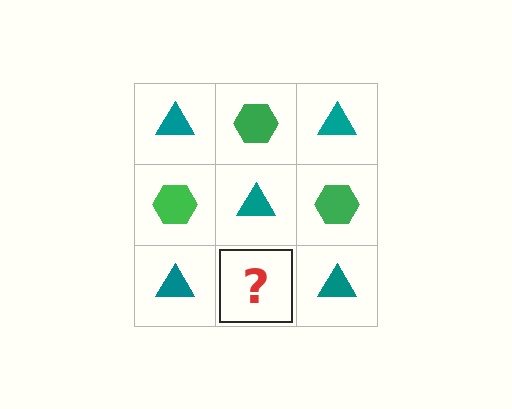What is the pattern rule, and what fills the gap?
The rule is that it alternates teal triangle and green hexagon in a checkerboard pattern. The gap should be filled with a green hexagon.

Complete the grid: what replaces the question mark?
The question mark should be replaced with a green hexagon.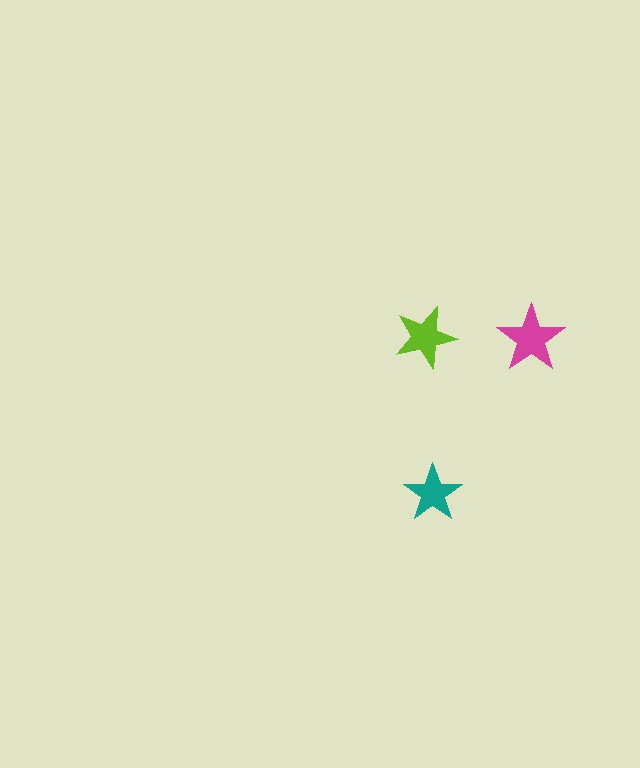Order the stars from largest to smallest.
the magenta one, the lime one, the teal one.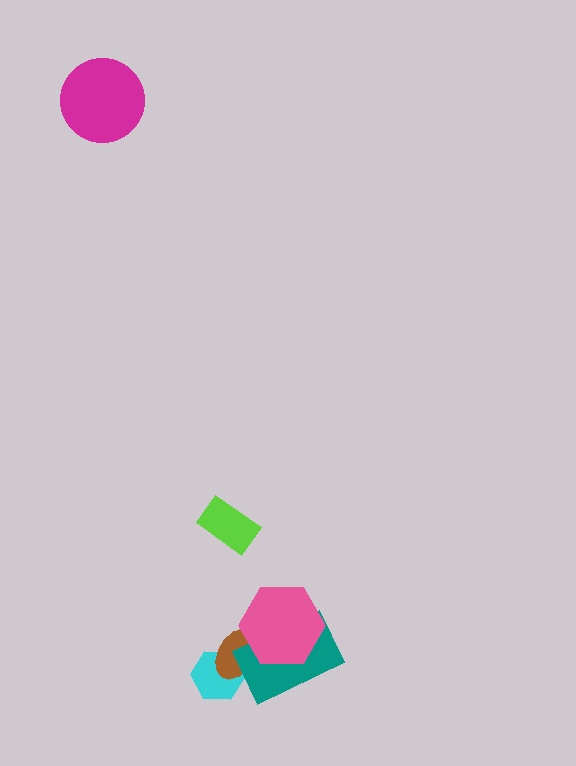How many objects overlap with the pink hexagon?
2 objects overlap with the pink hexagon.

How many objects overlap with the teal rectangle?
2 objects overlap with the teal rectangle.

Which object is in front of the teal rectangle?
The pink hexagon is in front of the teal rectangle.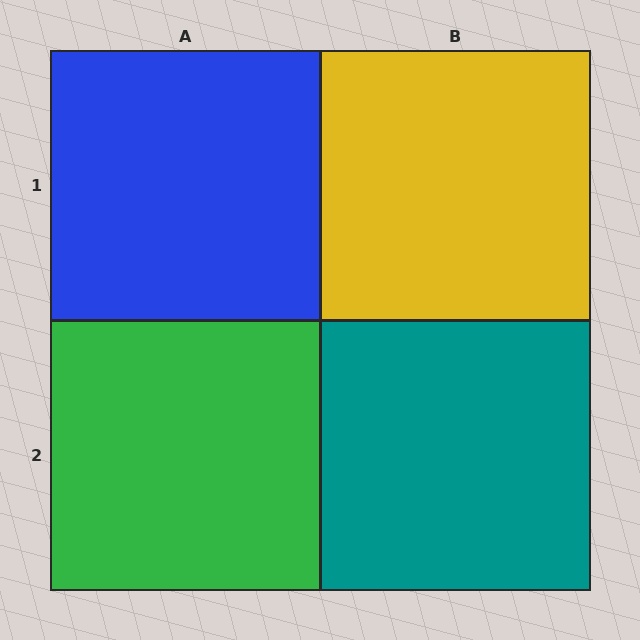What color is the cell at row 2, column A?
Green.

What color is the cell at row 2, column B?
Teal.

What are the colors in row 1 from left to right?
Blue, yellow.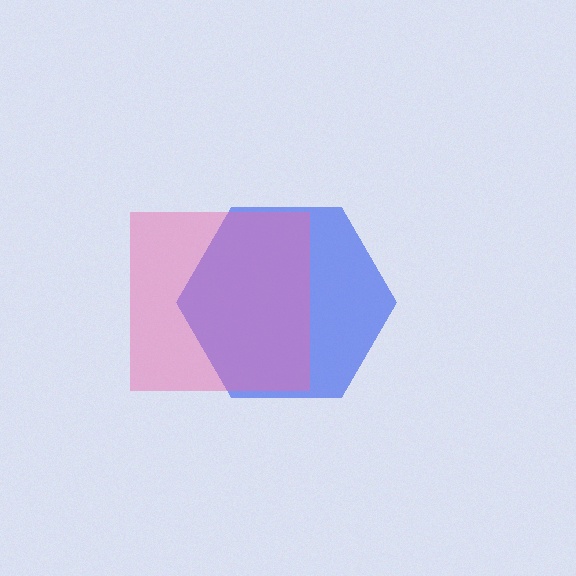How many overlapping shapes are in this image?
There are 2 overlapping shapes in the image.